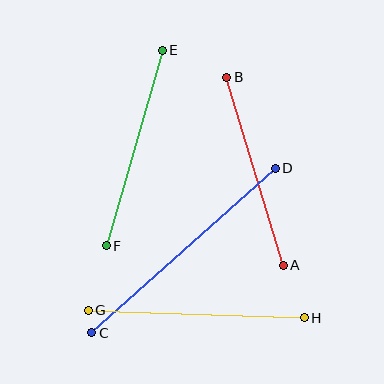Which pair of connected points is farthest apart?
Points C and D are farthest apart.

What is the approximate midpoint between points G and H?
The midpoint is at approximately (196, 314) pixels.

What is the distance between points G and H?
The distance is approximately 216 pixels.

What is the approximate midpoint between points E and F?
The midpoint is at approximately (134, 148) pixels.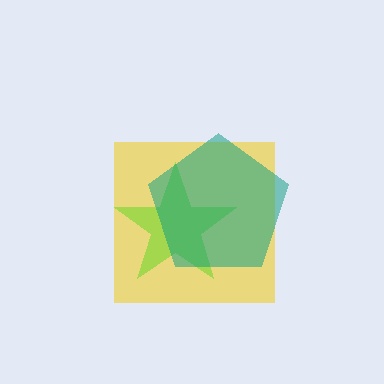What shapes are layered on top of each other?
The layered shapes are: a yellow square, a lime star, a teal pentagon.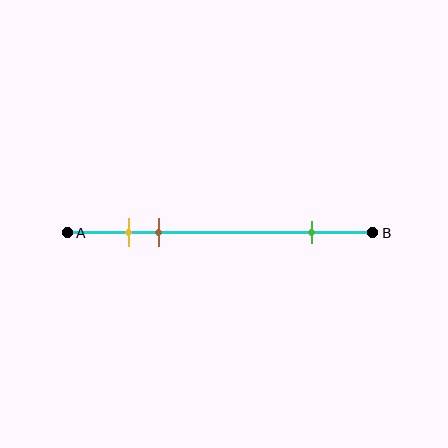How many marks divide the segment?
There are 3 marks dividing the segment.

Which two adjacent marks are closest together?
The yellow and brown marks are the closest adjacent pair.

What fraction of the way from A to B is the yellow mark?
The yellow mark is approximately 20% (0.2) of the way from A to B.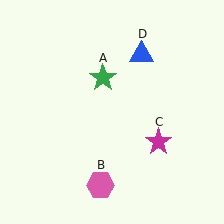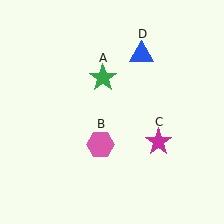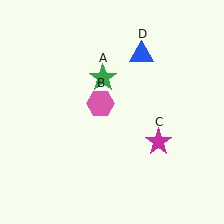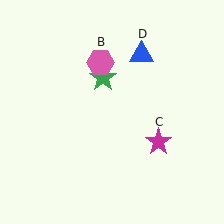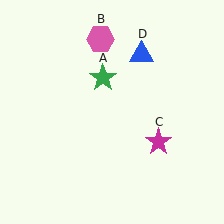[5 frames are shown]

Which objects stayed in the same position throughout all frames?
Green star (object A) and magenta star (object C) and blue triangle (object D) remained stationary.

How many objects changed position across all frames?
1 object changed position: pink hexagon (object B).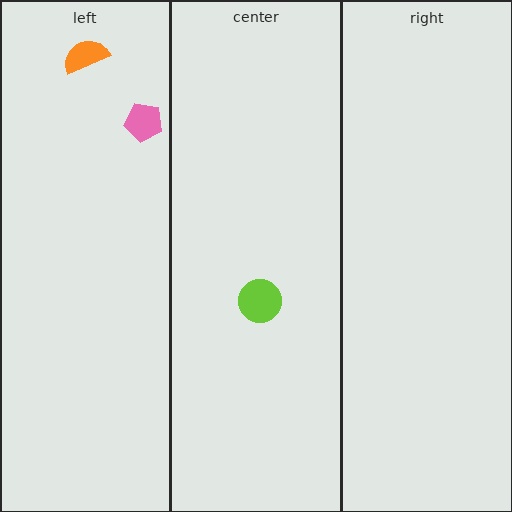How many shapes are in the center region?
1.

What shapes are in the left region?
The pink pentagon, the orange semicircle.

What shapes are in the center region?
The lime circle.